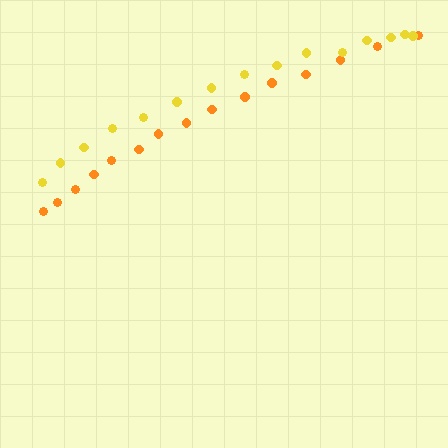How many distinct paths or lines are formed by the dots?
There are 2 distinct paths.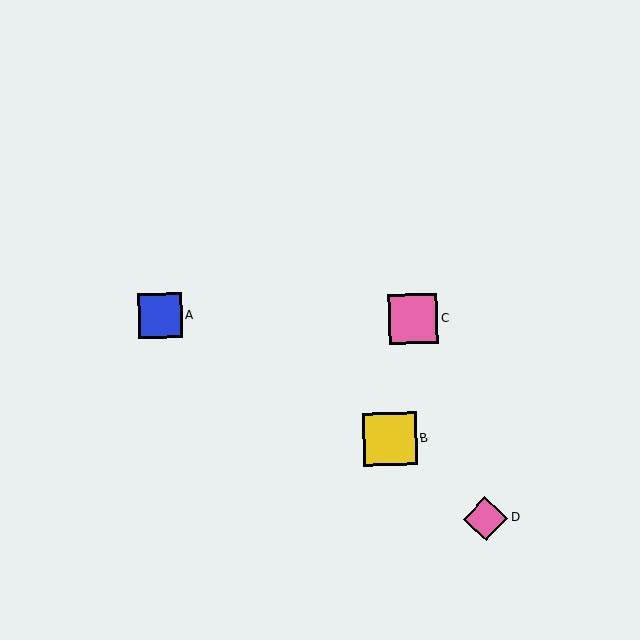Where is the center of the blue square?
The center of the blue square is at (160, 316).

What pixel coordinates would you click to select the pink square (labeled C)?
Click at (413, 319) to select the pink square C.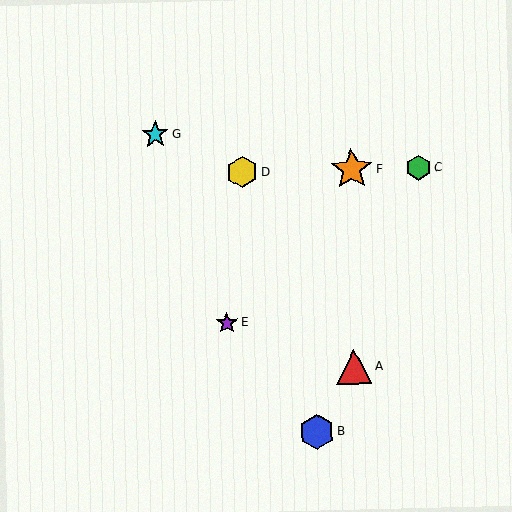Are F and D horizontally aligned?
Yes, both are at y≈169.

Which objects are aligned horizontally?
Objects C, D, F are aligned horizontally.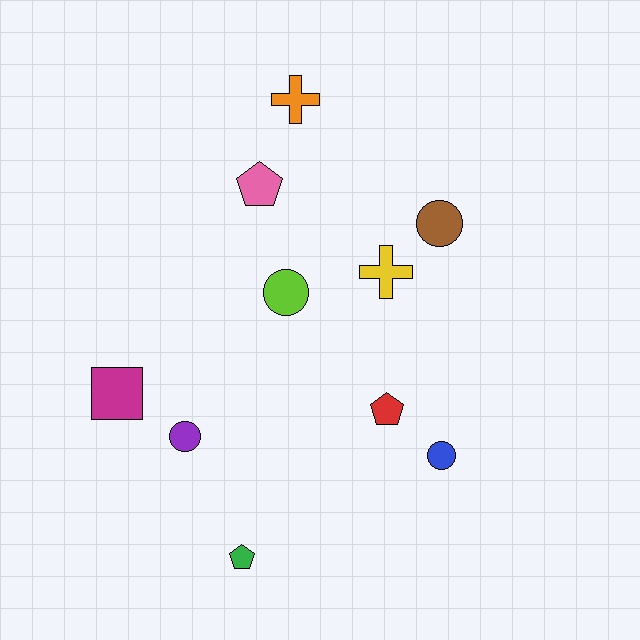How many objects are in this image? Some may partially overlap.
There are 10 objects.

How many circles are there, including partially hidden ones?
There are 4 circles.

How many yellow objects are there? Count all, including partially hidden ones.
There is 1 yellow object.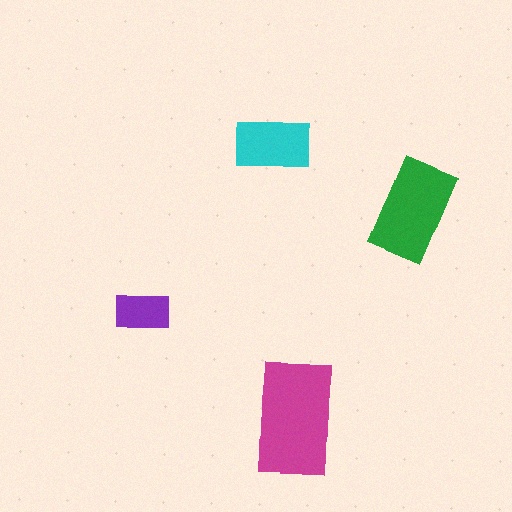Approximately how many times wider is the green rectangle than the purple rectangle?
About 2 times wider.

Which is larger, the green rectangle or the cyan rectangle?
The green one.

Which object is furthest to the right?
The green rectangle is rightmost.